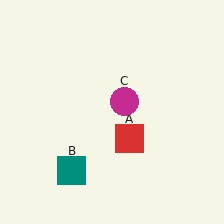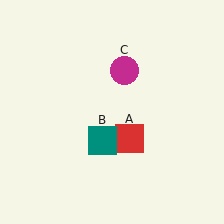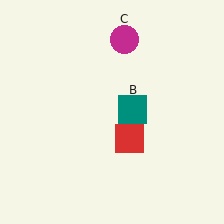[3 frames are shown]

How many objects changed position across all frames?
2 objects changed position: teal square (object B), magenta circle (object C).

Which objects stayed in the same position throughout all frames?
Red square (object A) remained stationary.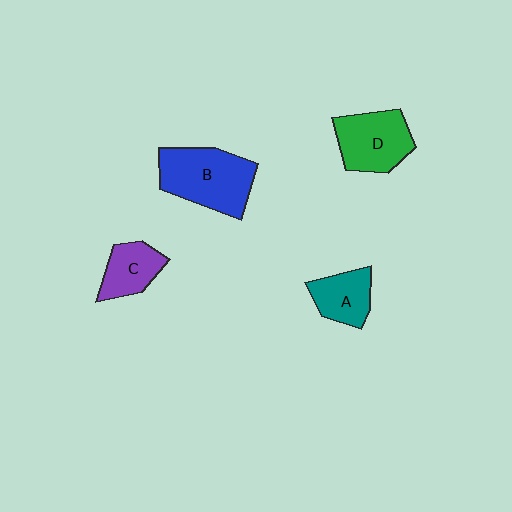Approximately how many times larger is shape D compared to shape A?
Approximately 1.4 times.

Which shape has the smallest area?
Shape C (purple).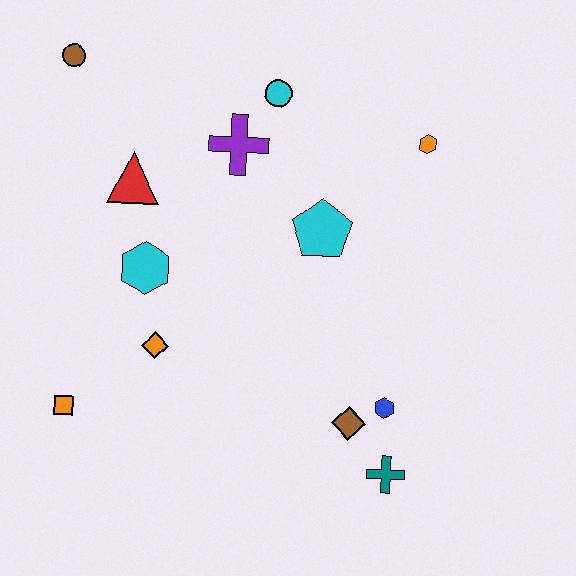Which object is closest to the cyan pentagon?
The purple cross is closest to the cyan pentagon.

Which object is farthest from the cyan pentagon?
The orange square is farthest from the cyan pentagon.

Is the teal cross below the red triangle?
Yes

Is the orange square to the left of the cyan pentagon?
Yes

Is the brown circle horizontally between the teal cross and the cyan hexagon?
No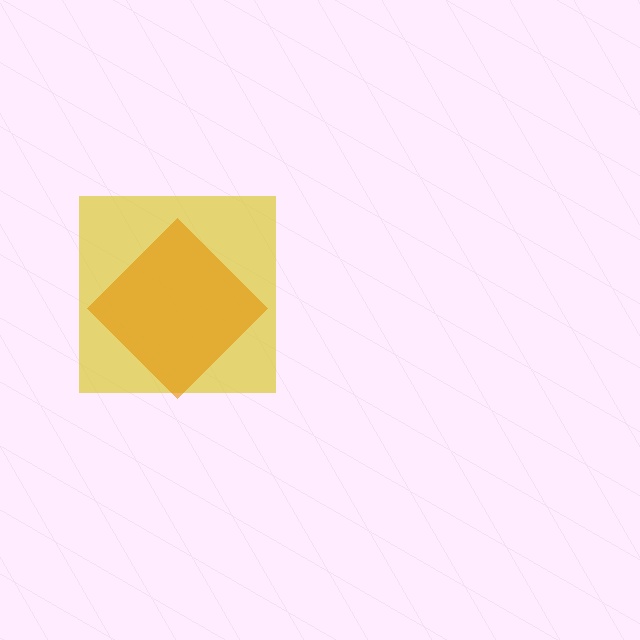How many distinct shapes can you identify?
There are 2 distinct shapes: a yellow square, an orange diamond.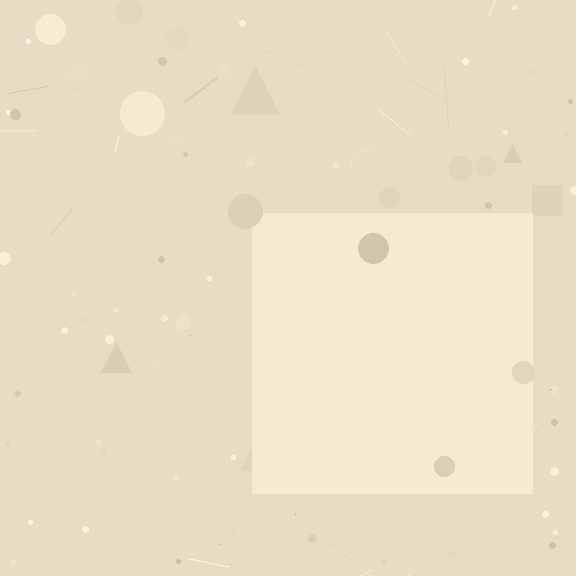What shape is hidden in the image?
A square is hidden in the image.